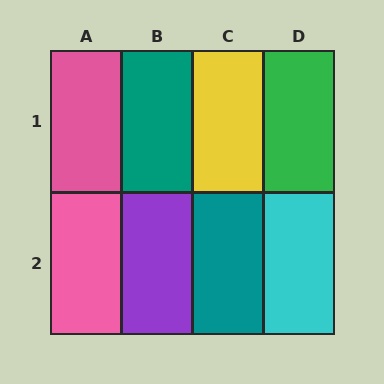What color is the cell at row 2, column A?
Pink.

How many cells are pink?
2 cells are pink.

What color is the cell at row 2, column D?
Cyan.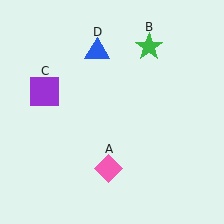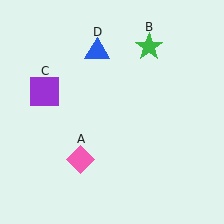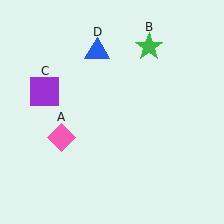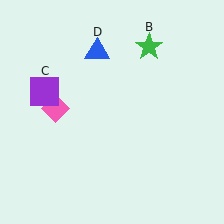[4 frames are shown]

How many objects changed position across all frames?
1 object changed position: pink diamond (object A).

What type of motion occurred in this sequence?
The pink diamond (object A) rotated clockwise around the center of the scene.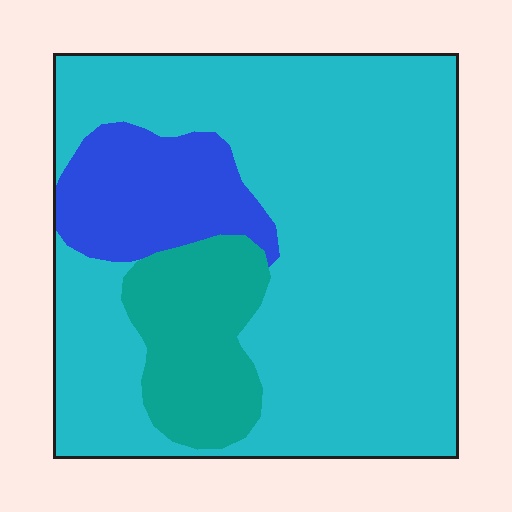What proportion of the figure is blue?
Blue takes up less than a sixth of the figure.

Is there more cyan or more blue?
Cyan.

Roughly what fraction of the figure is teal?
Teal takes up about one eighth (1/8) of the figure.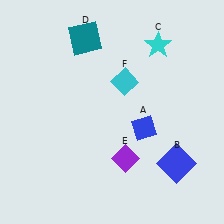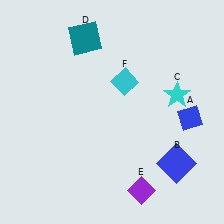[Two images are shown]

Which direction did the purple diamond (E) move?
The purple diamond (E) moved down.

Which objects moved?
The objects that moved are: the blue diamond (A), the cyan star (C), the purple diamond (E).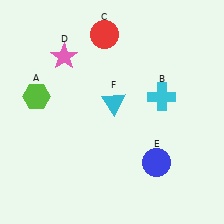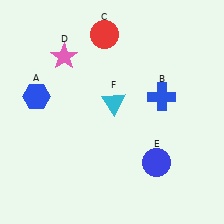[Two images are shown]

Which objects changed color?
A changed from lime to blue. B changed from cyan to blue.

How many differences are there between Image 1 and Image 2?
There are 2 differences between the two images.